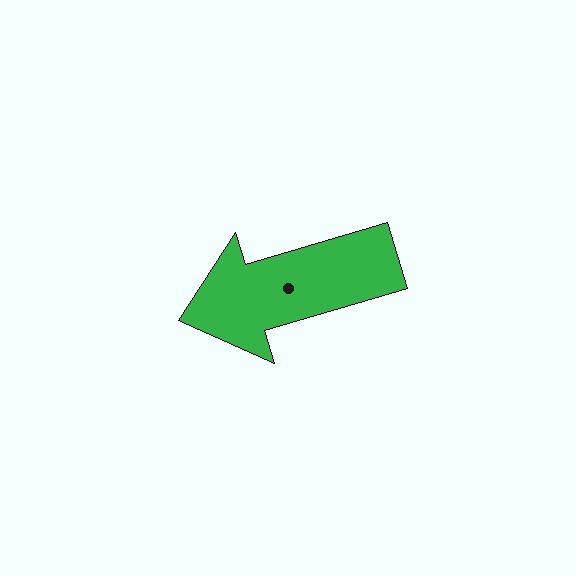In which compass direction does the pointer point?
West.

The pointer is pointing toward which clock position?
Roughly 8 o'clock.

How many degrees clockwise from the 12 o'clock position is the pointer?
Approximately 253 degrees.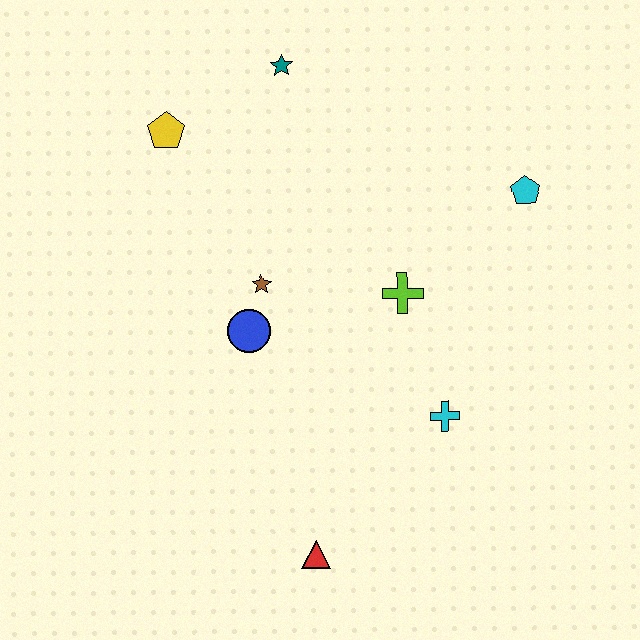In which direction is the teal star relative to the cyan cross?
The teal star is above the cyan cross.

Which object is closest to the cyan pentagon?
The lime cross is closest to the cyan pentagon.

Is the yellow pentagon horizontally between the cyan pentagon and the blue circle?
No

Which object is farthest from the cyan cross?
The yellow pentagon is farthest from the cyan cross.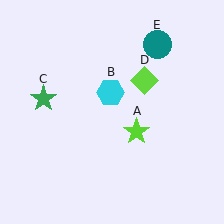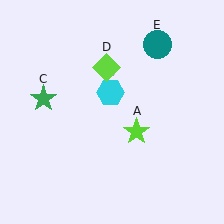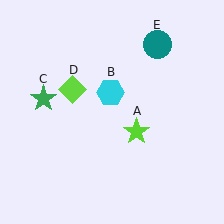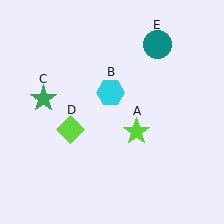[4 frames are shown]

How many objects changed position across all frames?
1 object changed position: lime diamond (object D).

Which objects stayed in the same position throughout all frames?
Lime star (object A) and cyan hexagon (object B) and green star (object C) and teal circle (object E) remained stationary.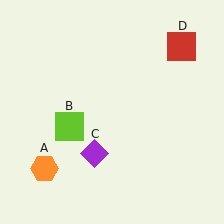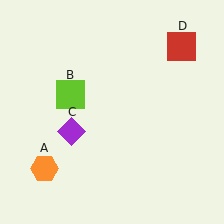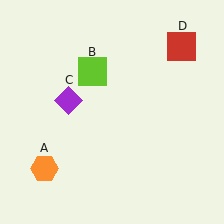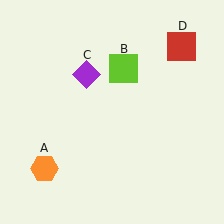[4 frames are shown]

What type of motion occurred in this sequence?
The lime square (object B), purple diamond (object C) rotated clockwise around the center of the scene.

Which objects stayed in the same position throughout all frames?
Orange hexagon (object A) and red square (object D) remained stationary.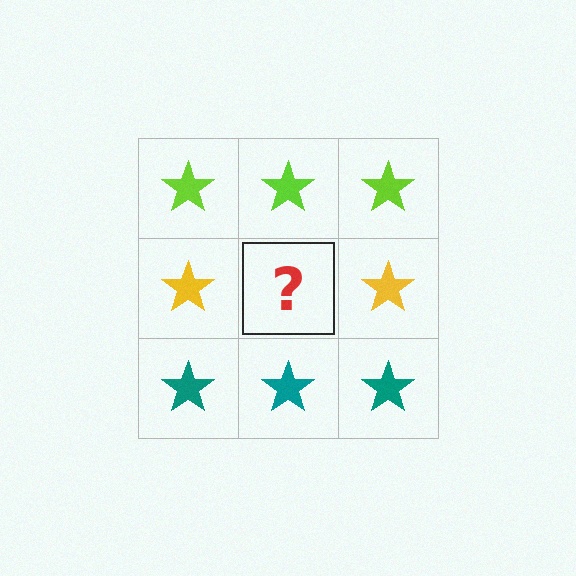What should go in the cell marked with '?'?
The missing cell should contain a yellow star.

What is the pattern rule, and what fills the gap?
The rule is that each row has a consistent color. The gap should be filled with a yellow star.